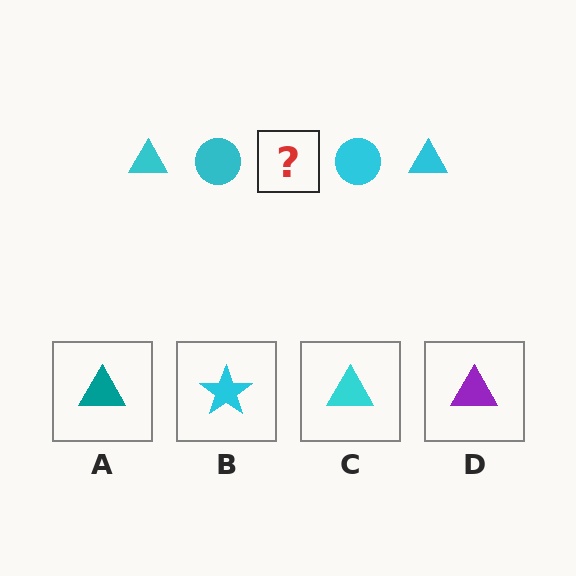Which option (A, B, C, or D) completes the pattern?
C.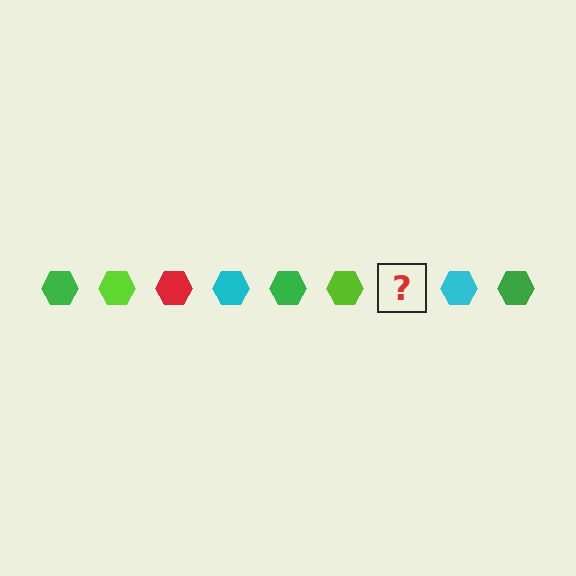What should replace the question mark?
The question mark should be replaced with a red hexagon.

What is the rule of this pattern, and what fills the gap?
The rule is that the pattern cycles through green, lime, red, cyan hexagons. The gap should be filled with a red hexagon.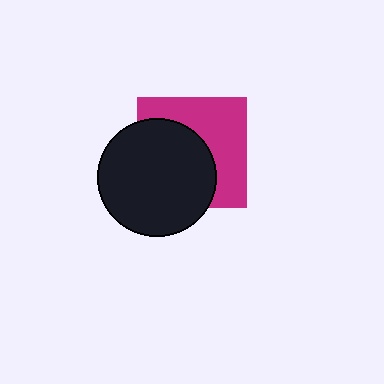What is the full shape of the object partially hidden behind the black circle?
The partially hidden object is a magenta square.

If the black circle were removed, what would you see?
You would see the complete magenta square.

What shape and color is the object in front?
The object in front is a black circle.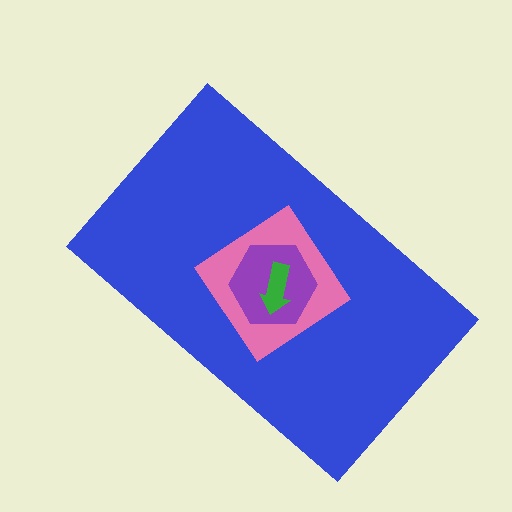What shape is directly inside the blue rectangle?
The pink diamond.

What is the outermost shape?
The blue rectangle.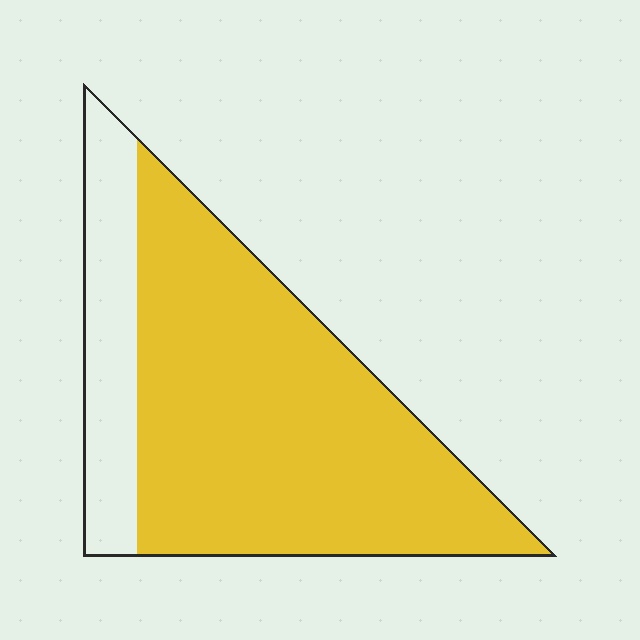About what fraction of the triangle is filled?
About four fifths (4/5).